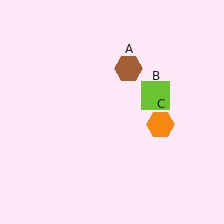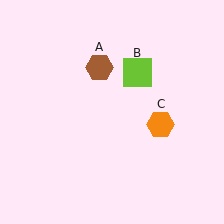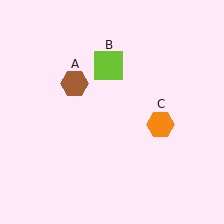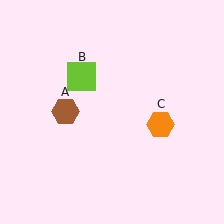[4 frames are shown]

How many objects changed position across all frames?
2 objects changed position: brown hexagon (object A), lime square (object B).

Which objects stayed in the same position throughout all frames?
Orange hexagon (object C) remained stationary.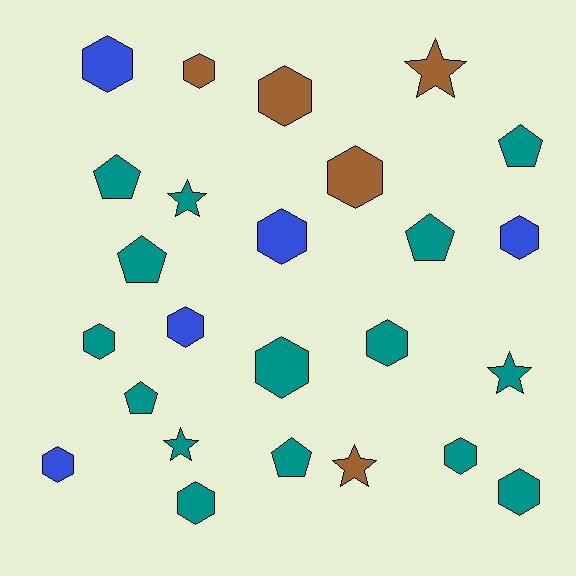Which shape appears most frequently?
Hexagon, with 14 objects.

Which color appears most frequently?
Teal, with 15 objects.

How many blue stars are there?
There are no blue stars.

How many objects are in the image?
There are 25 objects.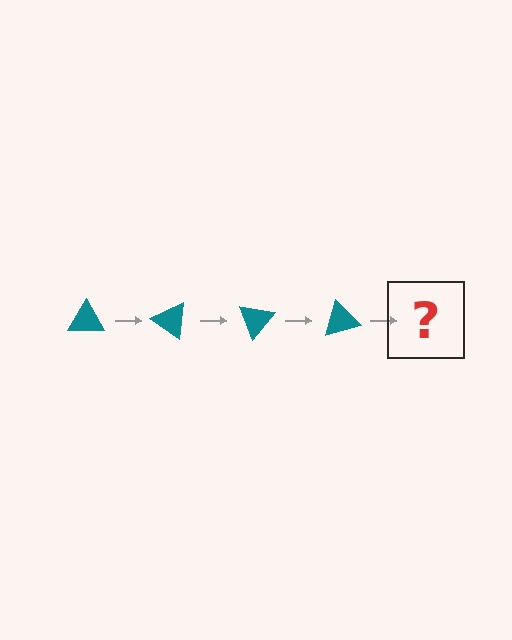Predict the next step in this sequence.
The next step is a teal triangle rotated 140 degrees.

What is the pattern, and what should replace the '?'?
The pattern is that the triangle rotates 35 degrees each step. The '?' should be a teal triangle rotated 140 degrees.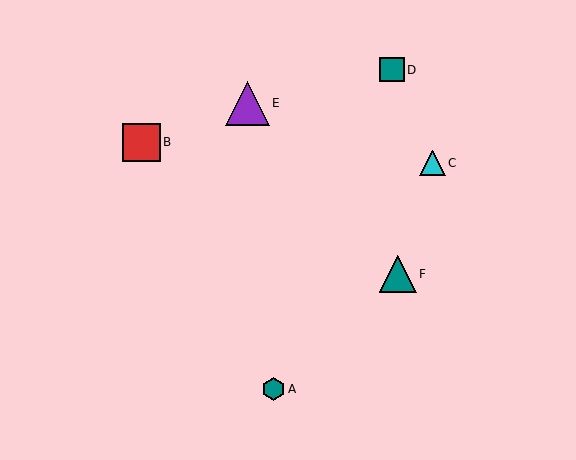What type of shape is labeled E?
Shape E is a purple triangle.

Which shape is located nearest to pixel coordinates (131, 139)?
The red square (labeled B) at (141, 142) is nearest to that location.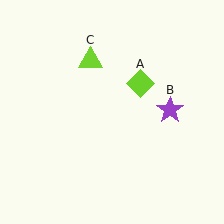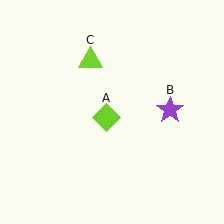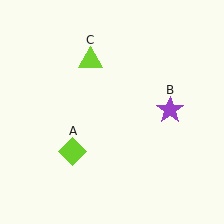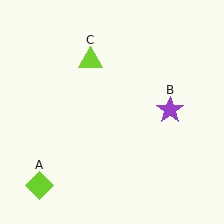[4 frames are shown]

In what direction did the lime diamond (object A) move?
The lime diamond (object A) moved down and to the left.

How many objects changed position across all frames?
1 object changed position: lime diamond (object A).